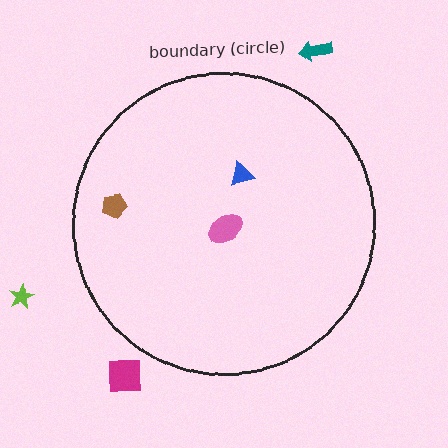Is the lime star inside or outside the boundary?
Outside.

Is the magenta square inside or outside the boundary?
Outside.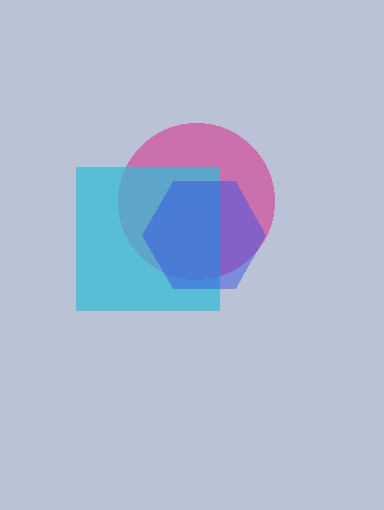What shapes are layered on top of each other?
The layered shapes are: a magenta circle, a cyan square, a blue hexagon.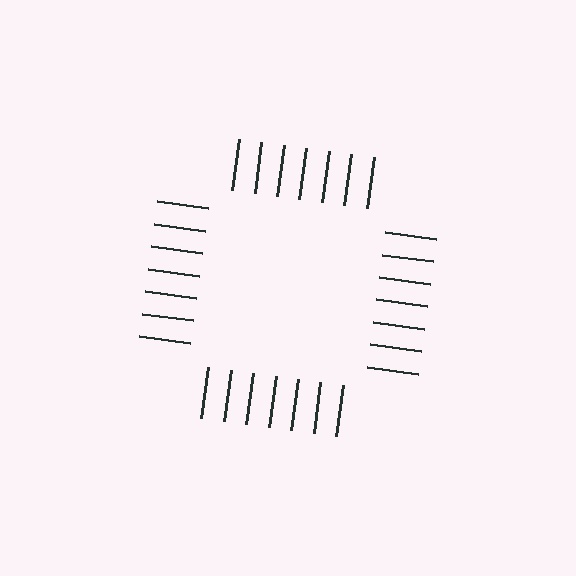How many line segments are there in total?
28 — 7 along each of the 4 edges.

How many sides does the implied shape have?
4 sides — the line-ends trace a square.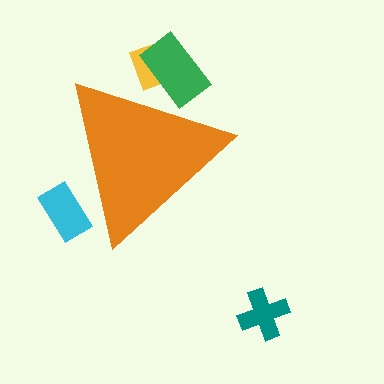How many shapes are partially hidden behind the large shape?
3 shapes are partially hidden.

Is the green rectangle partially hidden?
Yes, the green rectangle is partially hidden behind the orange triangle.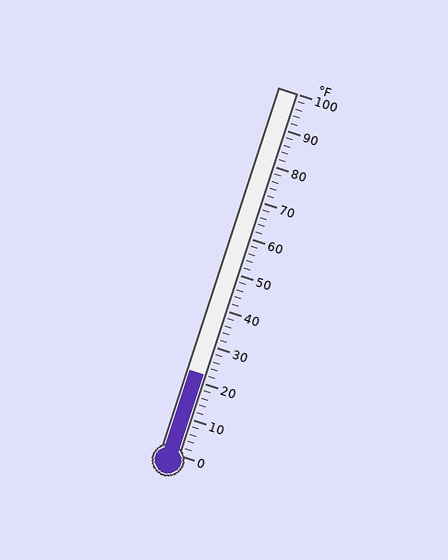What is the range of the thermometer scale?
The thermometer scale ranges from 0°F to 100°F.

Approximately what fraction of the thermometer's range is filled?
The thermometer is filled to approximately 20% of its range.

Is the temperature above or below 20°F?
The temperature is above 20°F.